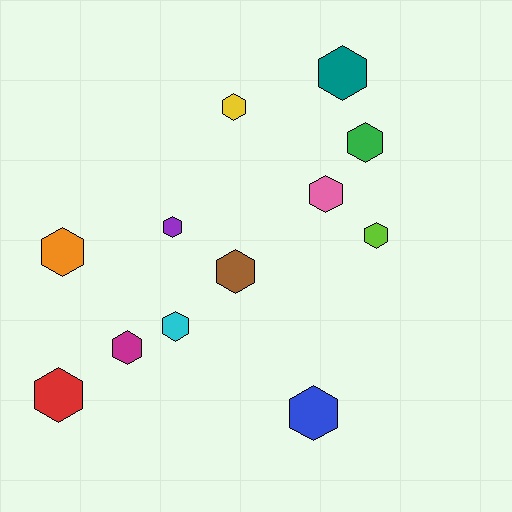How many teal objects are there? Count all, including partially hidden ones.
There is 1 teal object.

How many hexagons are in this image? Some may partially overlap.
There are 12 hexagons.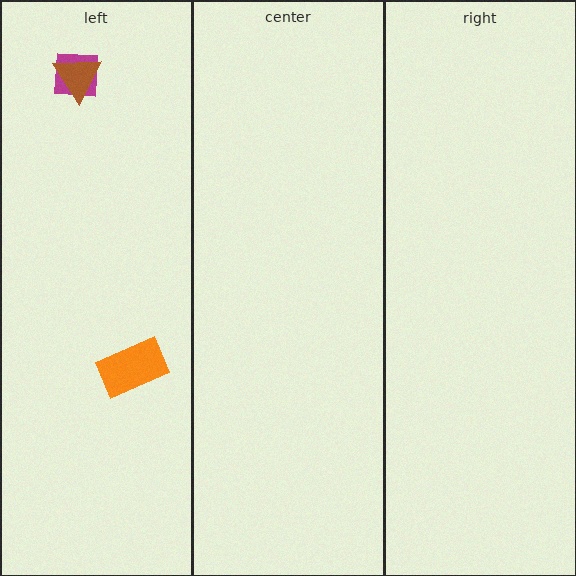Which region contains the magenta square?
The left region.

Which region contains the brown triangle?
The left region.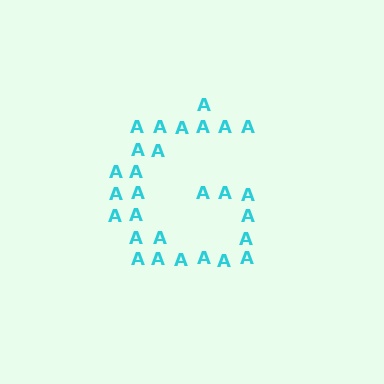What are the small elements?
The small elements are letter A's.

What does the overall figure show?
The overall figure shows the letter G.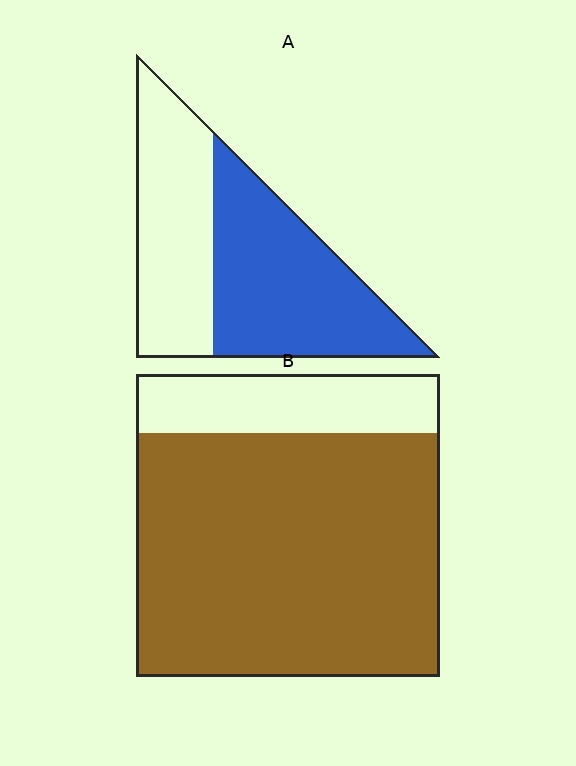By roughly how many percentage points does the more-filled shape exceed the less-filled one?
By roughly 25 percentage points (B over A).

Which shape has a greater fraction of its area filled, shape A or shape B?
Shape B.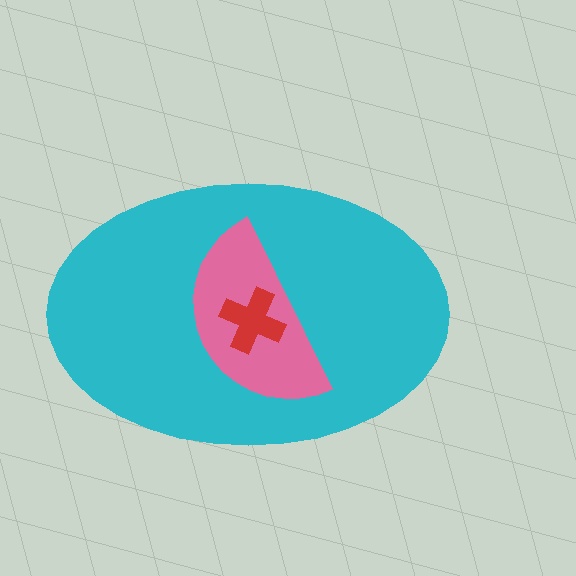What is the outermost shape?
The cyan ellipse.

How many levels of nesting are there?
3.